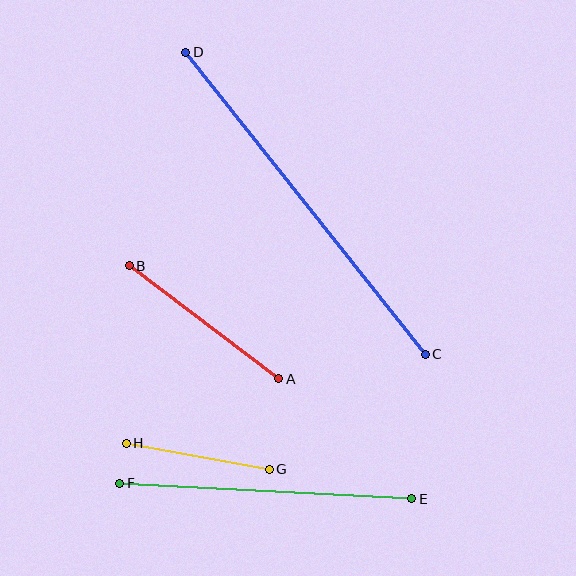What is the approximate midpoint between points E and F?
The midpoint is at approximately (266, 491) pixels.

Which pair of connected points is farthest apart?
Points C and D are farthest apart.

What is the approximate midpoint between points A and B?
The midpoint is at approximately (204, 322) pixels.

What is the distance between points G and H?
The distance is approximately 145 pixels.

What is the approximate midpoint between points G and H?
The midpoint is at approximately (198, 456) pixels.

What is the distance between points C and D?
The distance is approximately 386 pixels.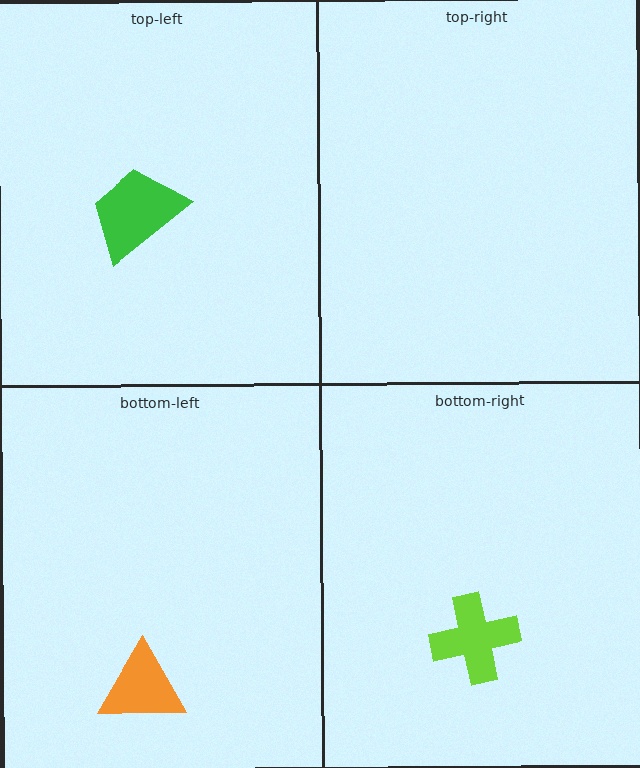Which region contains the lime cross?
The bottom-right region.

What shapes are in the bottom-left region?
The orange triangle.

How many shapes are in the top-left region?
1.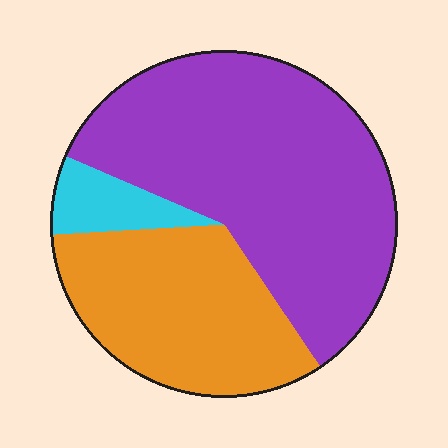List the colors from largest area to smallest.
From largest to smallest: purple, orange, cyan.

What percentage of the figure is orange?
Orange covers about 35% of the figure.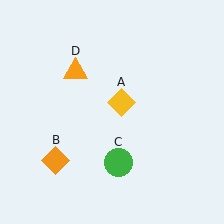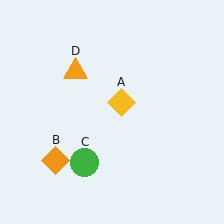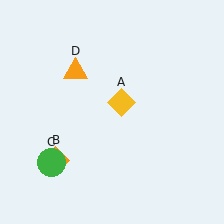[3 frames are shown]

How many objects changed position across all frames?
1 object changed position: green circle (object C).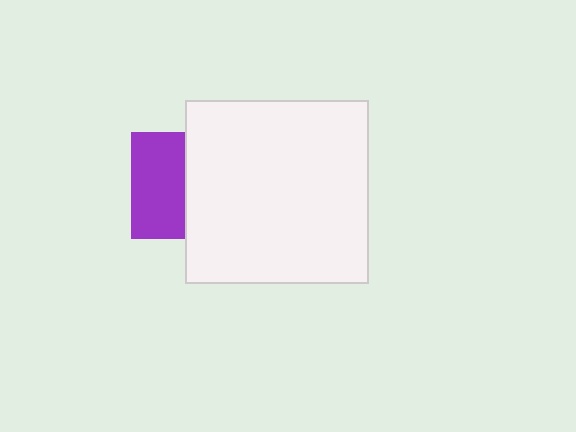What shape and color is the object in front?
The object in front is a white square.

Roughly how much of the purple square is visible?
About half of it is visible (roughly 51%).